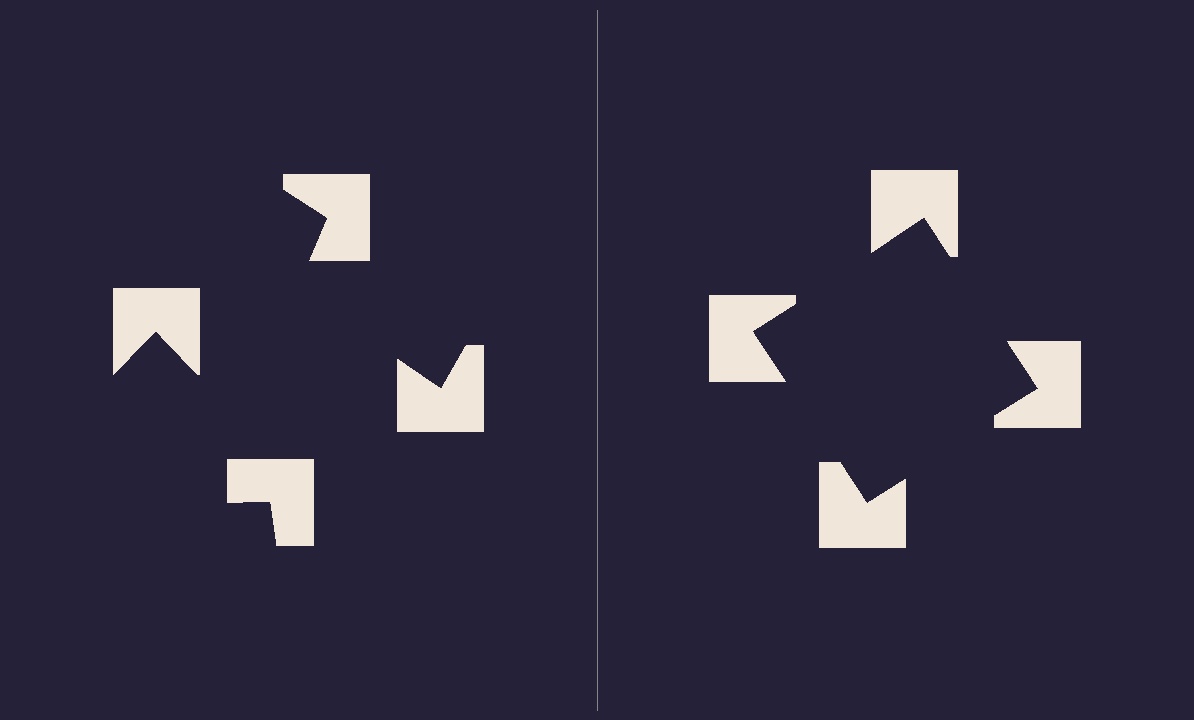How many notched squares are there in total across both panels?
8 — 4 on each side.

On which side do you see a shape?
An illusory square appears on the right side. On the left side the wedge cuts are rotated, so no coherent shape forms.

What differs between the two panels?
The notched squares are positioned identically on both sides; only the wedge orientations differ. On the right they align to a square; on the left they are misaligned.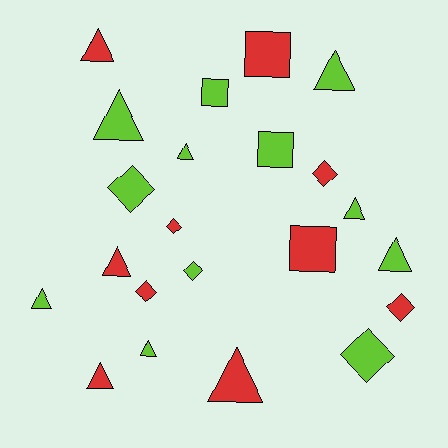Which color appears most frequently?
Lime, with 12 objects.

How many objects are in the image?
There are 22 objects.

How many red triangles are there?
There are 4 red triangles.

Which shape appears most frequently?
Triangle, with 11 objects.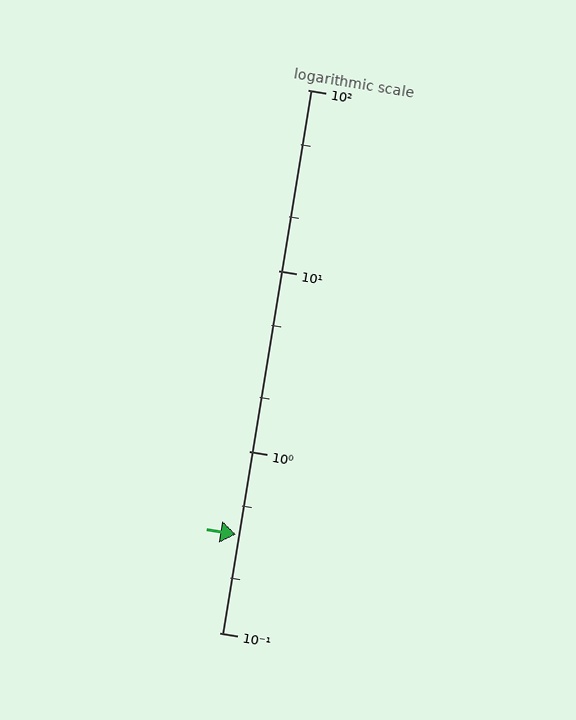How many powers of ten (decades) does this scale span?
The scale spans 3 decades, from 0.1 to 100.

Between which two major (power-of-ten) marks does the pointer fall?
The pointer is between 0.1 and 1.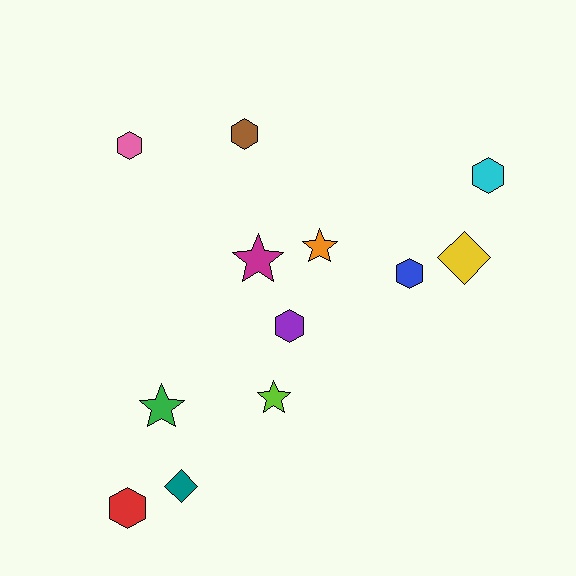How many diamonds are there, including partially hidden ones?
There are 2 diamonds.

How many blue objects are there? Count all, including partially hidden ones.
There is 1 blue object.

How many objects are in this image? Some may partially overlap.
There are 12 objects.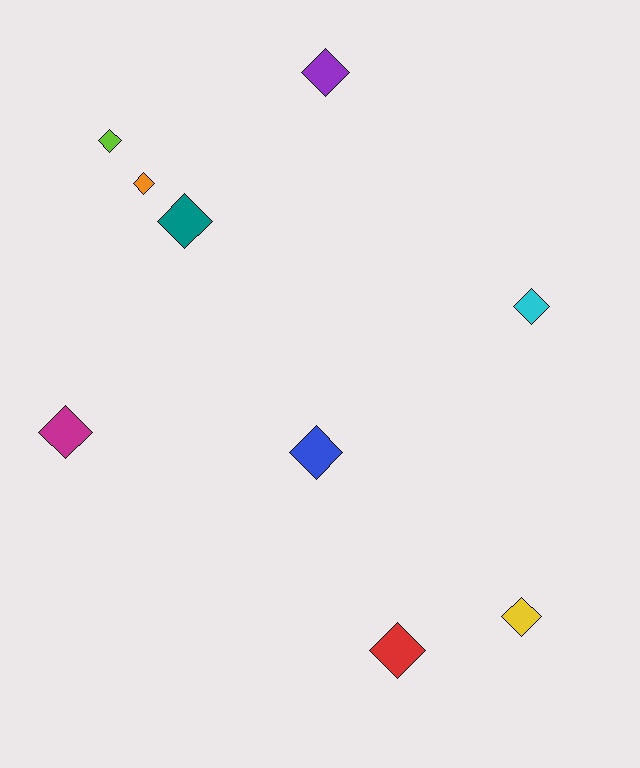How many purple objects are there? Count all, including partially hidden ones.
There is 1 purple object.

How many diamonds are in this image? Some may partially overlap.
There are 9 diamonds.